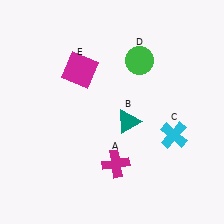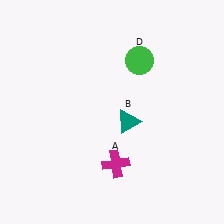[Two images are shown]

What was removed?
The magenta square (E), the cyan cross (C) were removed in Image 2.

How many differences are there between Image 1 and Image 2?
There are 2 differences between the two images.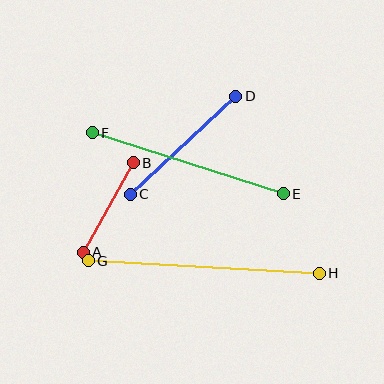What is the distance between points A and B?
The distance is approximately 103 pixels.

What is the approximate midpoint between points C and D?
The midpoint is at approximately (183, 145) pixels.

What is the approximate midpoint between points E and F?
The midpoint is at approximately (188, 163) pixels.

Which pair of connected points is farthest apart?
Points G and H are farthest apart.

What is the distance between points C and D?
The distance is approximately 144 pixels.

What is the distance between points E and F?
The distance is approximately 201 pixels.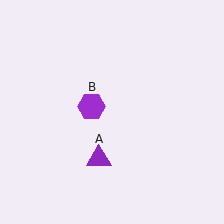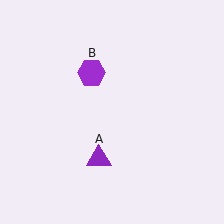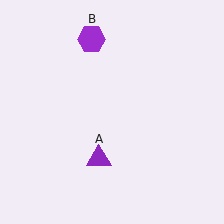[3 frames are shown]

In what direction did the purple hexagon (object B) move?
The purple hexagon (object B) moved up.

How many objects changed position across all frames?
1 object changed position: purple hexagon (object B).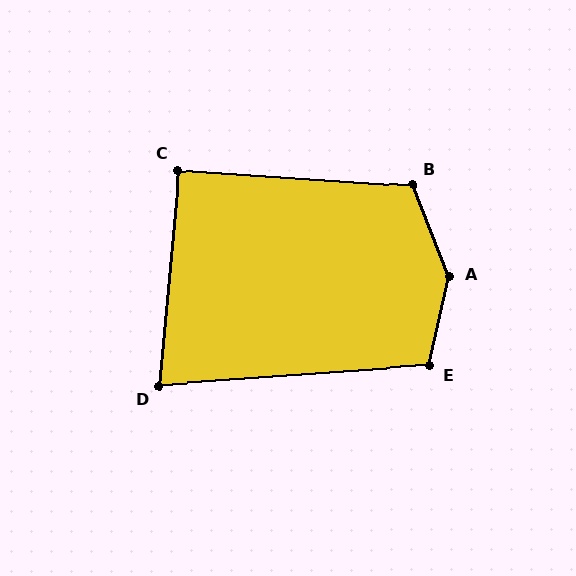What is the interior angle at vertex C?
Approximately 91 degrees (approximately right).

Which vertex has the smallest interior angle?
D, at approximately 81 degrees.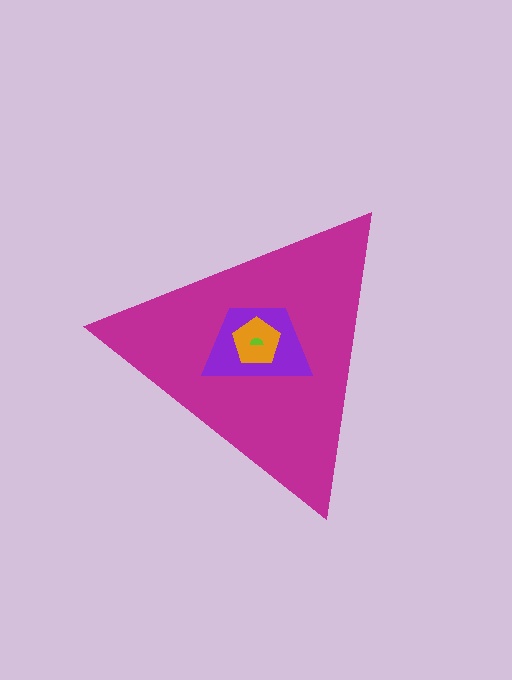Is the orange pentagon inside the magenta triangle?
Yes.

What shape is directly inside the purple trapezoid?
The orange pentagon.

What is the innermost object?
The lime semicircle.